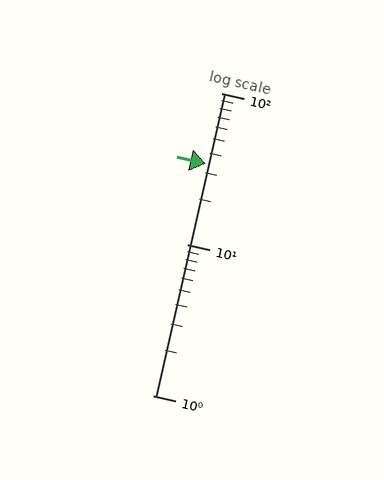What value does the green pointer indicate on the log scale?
The pointer indicates approximately 34.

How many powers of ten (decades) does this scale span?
The scale spans 2 decades, from 1 to 100.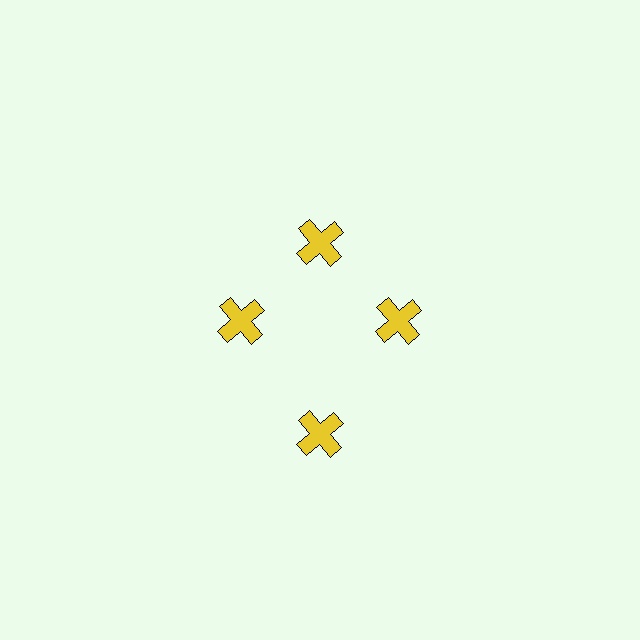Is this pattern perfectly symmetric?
No. The 4 yellow crosses are arranged in a ring, but one element near the 6 o'clock position is pushed outward from the center, breaking the 4-fold rotational symmetry.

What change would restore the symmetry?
The symmetry would be restored by moving it inward, back onto the ring so that all 4 crosses sit at equal angles and equal distance from the center.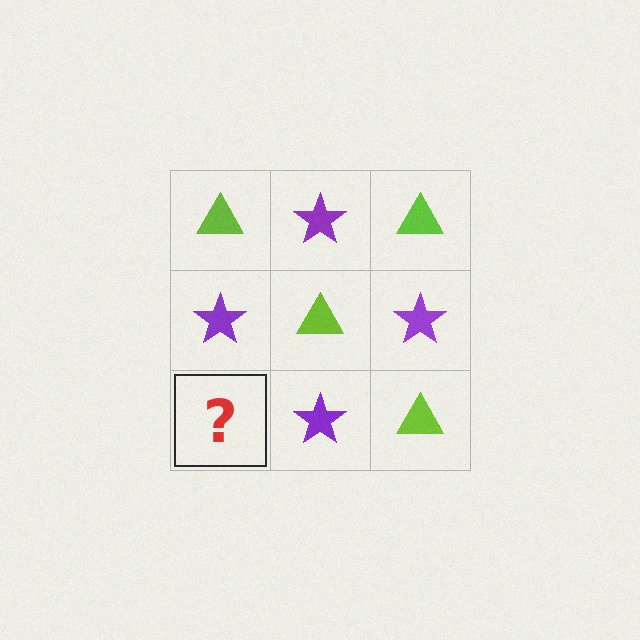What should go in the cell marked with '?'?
The missing cell should contain a lime triangle.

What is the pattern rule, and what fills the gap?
The rule is that it alternates lime triangle and purple star in a checkerboard pattern. The gap should be filled with a lime triangle.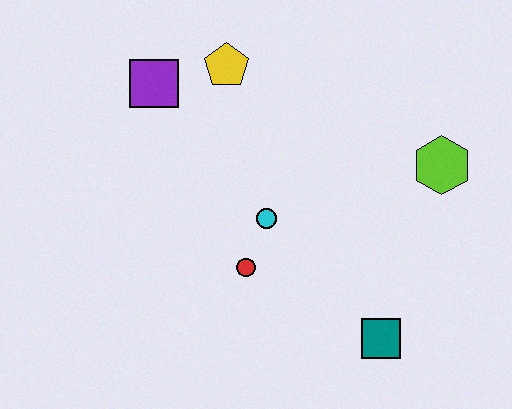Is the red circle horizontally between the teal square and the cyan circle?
No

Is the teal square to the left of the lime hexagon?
Yes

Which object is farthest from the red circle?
The lime hexagon is farthest from the red circle.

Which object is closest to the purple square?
The yellow pentagon is closest to the purple square.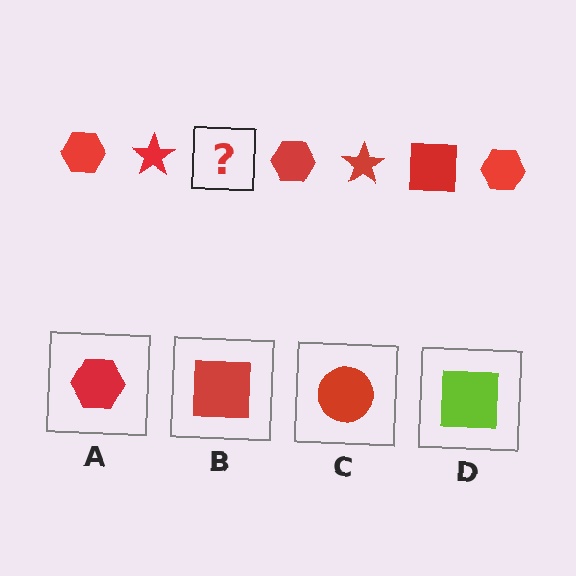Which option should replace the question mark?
Option B.